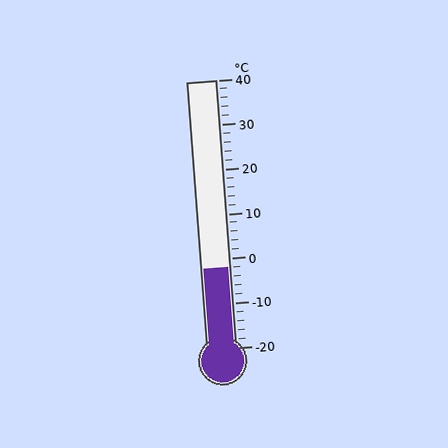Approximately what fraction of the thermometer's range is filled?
The thermometer is filled to approximately 30% of its range.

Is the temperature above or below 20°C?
The temperature is below 20°C.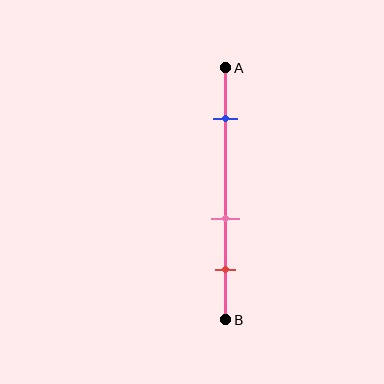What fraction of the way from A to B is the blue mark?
The blue mark is approximately 20% (0.2) of the way from A to B.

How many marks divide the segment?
There are 3 marks dividing the segment.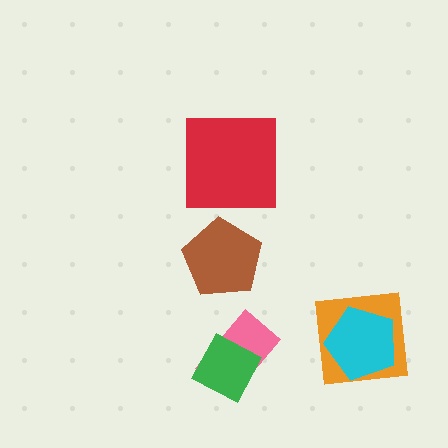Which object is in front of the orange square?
The cyan pentagon is in front of the orange square.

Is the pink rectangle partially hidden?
Yes, it is partially covered by another shape.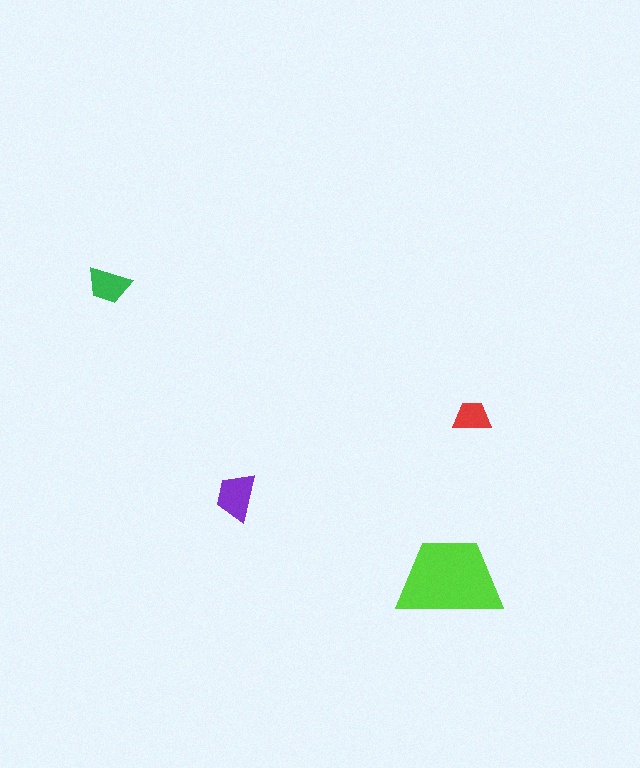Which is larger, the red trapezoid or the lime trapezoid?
The lime one.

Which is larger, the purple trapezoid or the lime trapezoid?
The lime one.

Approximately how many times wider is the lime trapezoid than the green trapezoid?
About 2.5 times wider.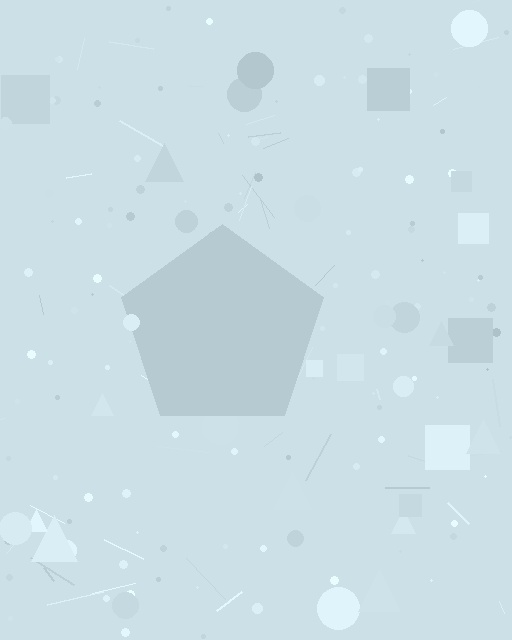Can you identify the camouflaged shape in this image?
The camouflaged shape is a pentagon.